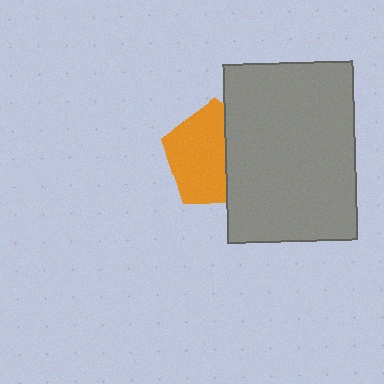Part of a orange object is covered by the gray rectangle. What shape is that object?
It is a pentagon.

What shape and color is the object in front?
The object in front is a gray rectangle.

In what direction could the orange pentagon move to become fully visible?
The orange pentagon could move left. That would shift it out from behind the gray rectangle entirely.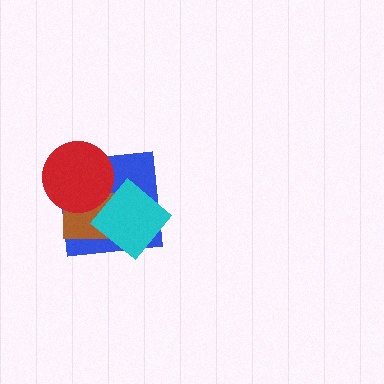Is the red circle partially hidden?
No, no other shape covers it.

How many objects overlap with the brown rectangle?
3 objects overlap with the brown rectangle.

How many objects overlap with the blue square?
3 objects overlap with the blue square.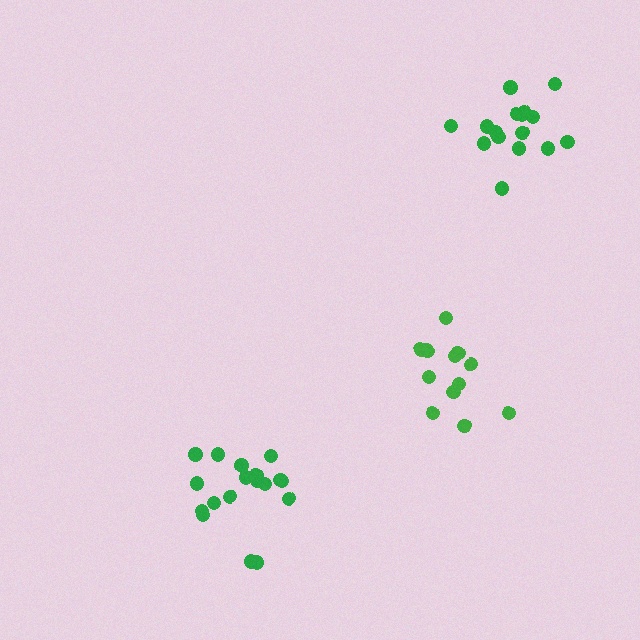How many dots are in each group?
Group 1: 18 dots, Group 2: 16 dots, Group 3: 12 dots (46 total).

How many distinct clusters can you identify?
There are 3 distinct clusters.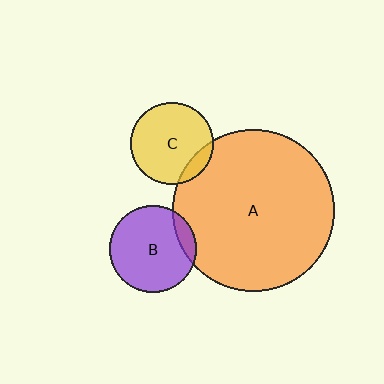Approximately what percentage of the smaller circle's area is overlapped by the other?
Approximately 10%.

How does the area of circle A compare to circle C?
Approximately 3.8 times.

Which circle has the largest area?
Circle A (orange).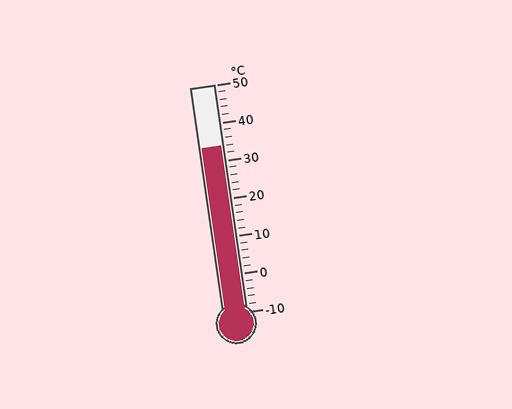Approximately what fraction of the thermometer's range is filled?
The thermometer is filled to approximately 75% of its range.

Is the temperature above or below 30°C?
The temperature is above 30°C.